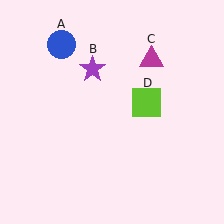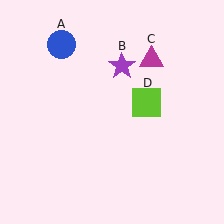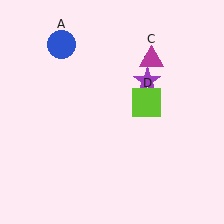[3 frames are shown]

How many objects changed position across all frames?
1 object changed position: purple star (object B).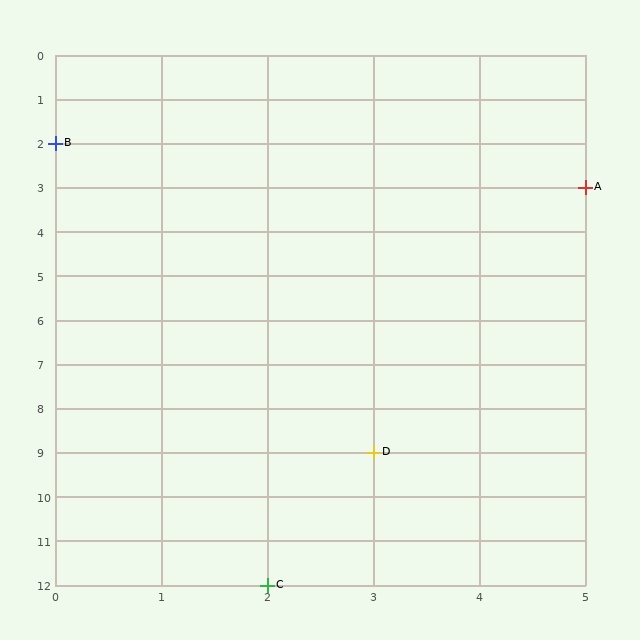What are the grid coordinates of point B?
Point B is at grid coordinates (0, 2).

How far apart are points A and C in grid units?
Points A and C are 3 columns and 9 rows apart (about 9.5 grid units diagonally).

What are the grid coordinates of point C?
Point C is at grid coordinates (2, 12).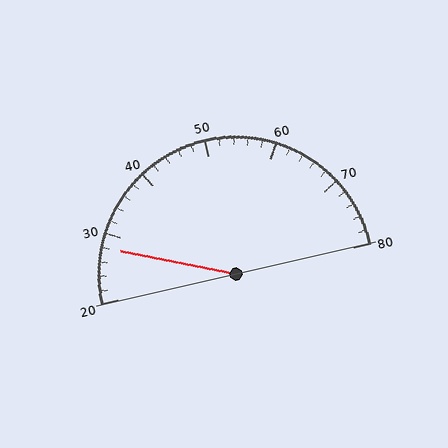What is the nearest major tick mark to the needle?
The nearest major tick mark is 30.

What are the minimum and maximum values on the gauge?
The gauge ranges from 20 to 80.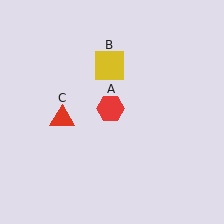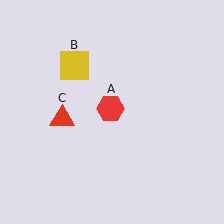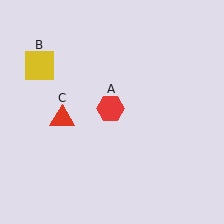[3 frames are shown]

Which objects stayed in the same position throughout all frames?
Red hexagon (object A) and red triangle (object C) remained stationary.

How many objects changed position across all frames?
1 object changed position: yellow square (object B).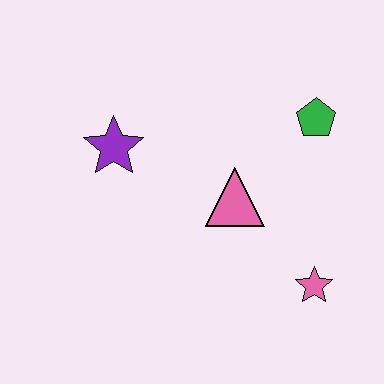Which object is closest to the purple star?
The pink triangle is closest to the purple star.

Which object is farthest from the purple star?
The pink star is farthest from the purple star.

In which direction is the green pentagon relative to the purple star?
The green pentagon is to the right of the purple star.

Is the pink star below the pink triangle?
Yes